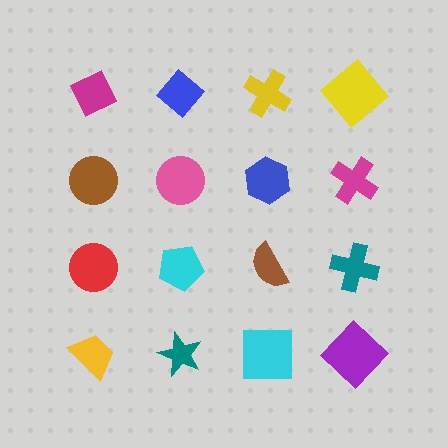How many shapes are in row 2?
4 shapes.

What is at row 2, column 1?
A brown circle.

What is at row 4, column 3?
A cyan square.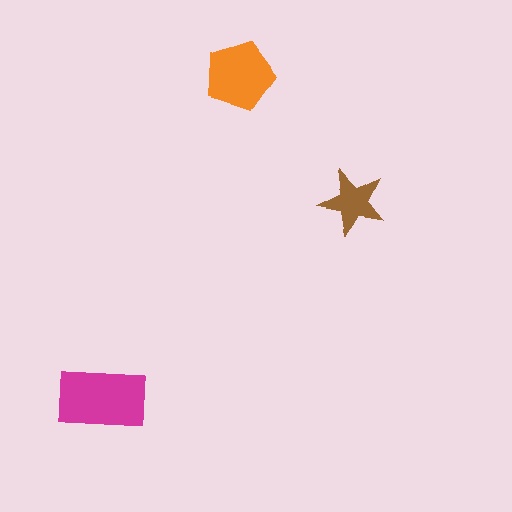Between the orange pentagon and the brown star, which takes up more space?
The orange pentagon.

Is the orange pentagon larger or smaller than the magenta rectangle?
Smaller.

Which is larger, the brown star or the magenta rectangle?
The magenta rectangle.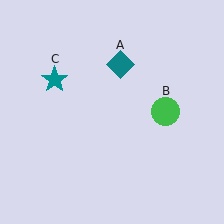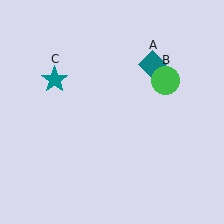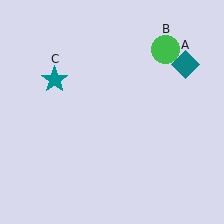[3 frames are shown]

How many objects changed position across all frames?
2 objects changed position: teal diamond (object A), green circle (object B).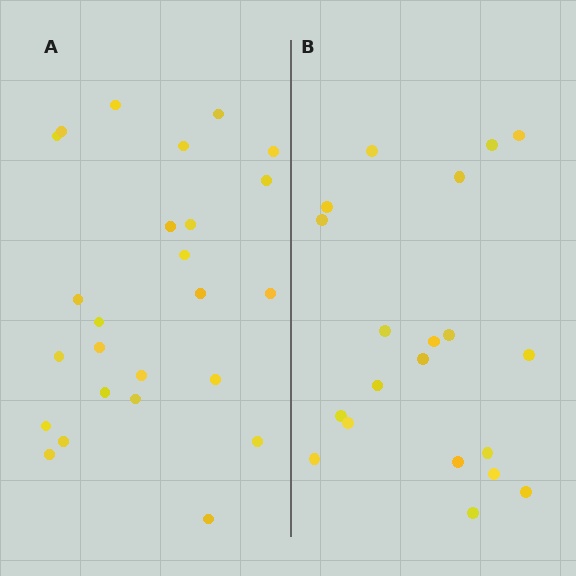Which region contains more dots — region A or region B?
Region A (the left region) has more dots.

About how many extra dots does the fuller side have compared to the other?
Region A has about 5 more dots than region B.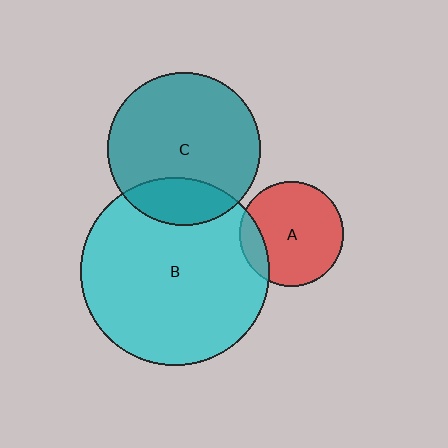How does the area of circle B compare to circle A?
Approximately 3.2 times.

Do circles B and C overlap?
Yes.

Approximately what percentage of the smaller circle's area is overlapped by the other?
Approximately 20%.